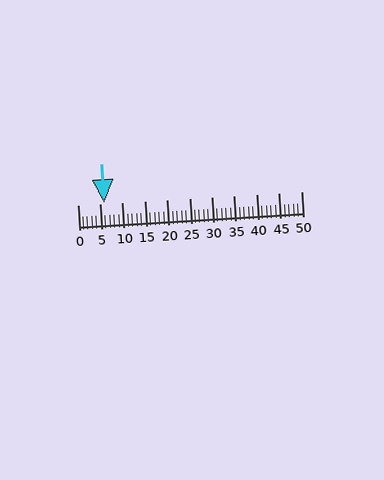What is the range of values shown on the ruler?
The ruler shows values from 0 to 50.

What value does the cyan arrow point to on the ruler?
The cyan arrow points to approximately 6.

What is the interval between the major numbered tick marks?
The major tick marks are spaced 5 units apart.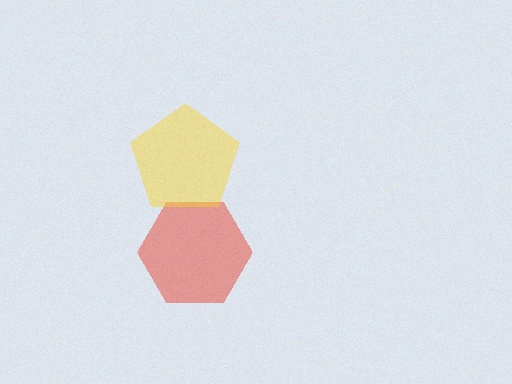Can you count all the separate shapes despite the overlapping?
Yes, there are 2 separate shapes.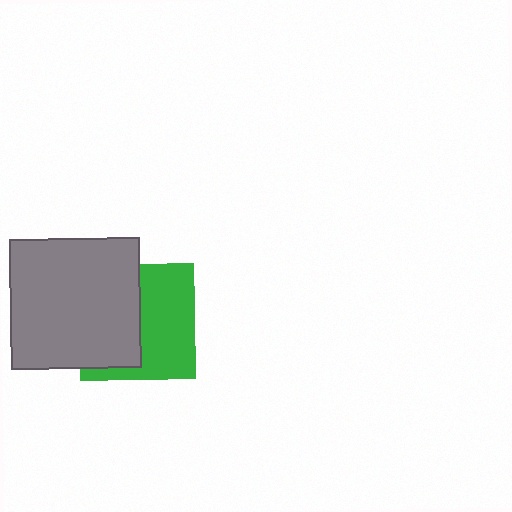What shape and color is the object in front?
The object in front is a gray square.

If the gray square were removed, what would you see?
You would see the complete green square.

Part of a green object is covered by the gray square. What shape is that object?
It is a square.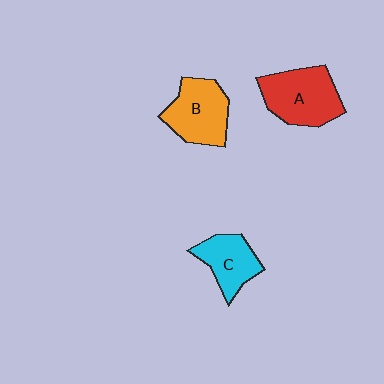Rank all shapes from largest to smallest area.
From largest to smallest: A (red), B (orange), C (cyan).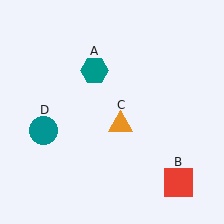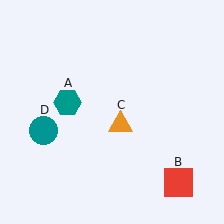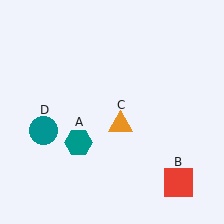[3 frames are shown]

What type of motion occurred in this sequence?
The teal hexagon (object A) rotated counterclockwise around the center of the scene.